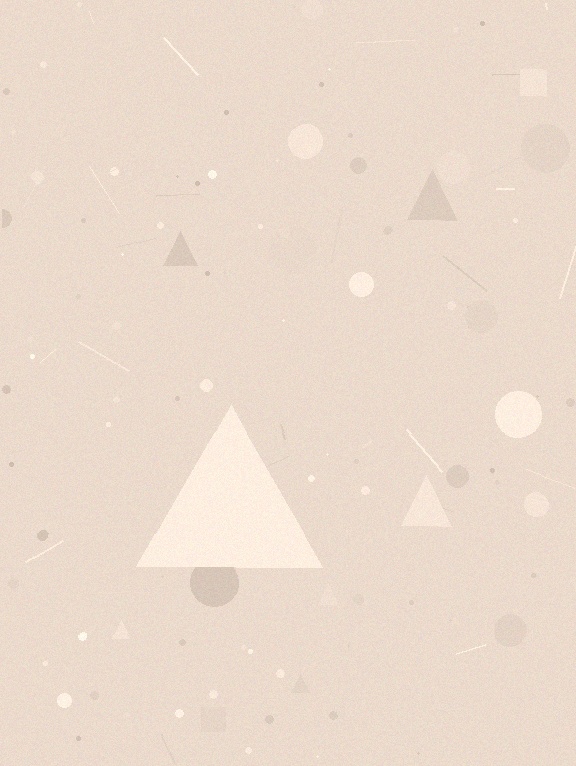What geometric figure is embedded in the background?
A triangle is embedded in the background.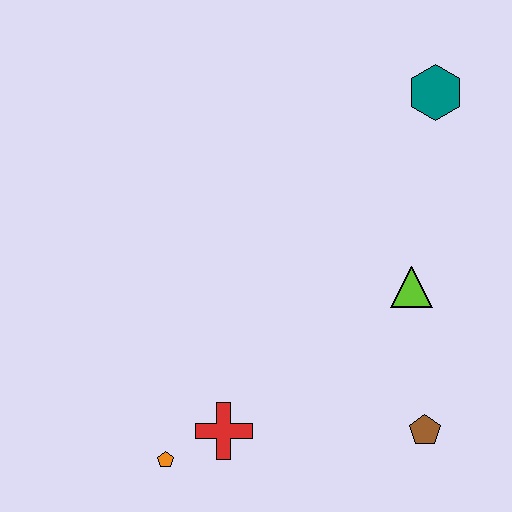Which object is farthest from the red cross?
The teal hexagon is farthest from the red cross.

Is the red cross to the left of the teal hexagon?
Yes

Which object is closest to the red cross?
The orange pentagon is closest to the red cross.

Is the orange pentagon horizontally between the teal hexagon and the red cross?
No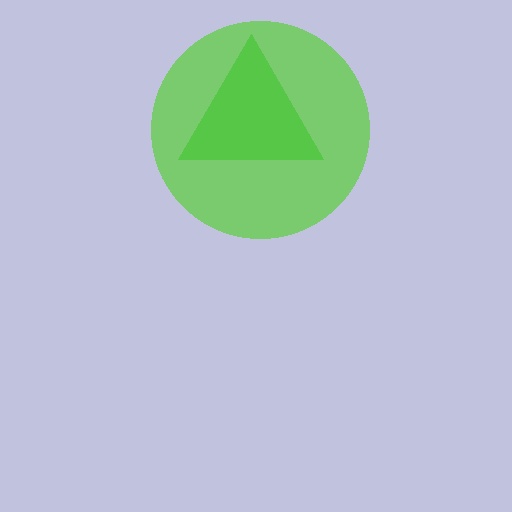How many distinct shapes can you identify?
There are 2 distinct shapes: a green triangle, a lime circle.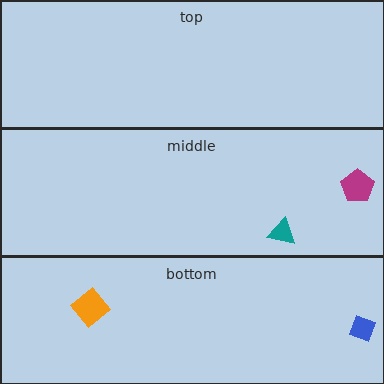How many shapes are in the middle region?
2.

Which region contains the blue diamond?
The bottom region.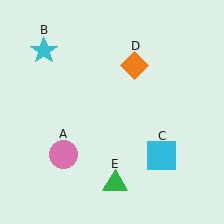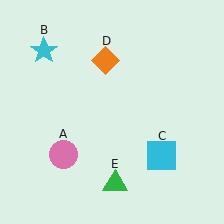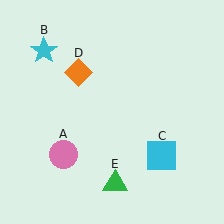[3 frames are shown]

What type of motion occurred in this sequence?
The orange diamond (object D) rotated counterclockwise around the center of the scene.